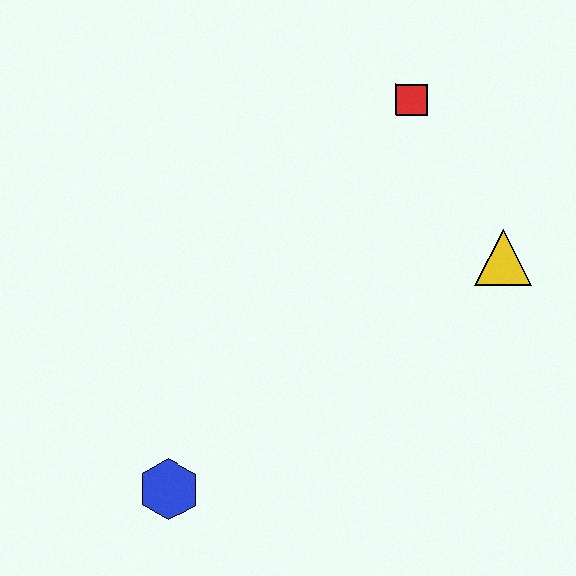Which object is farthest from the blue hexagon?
The red square is farthest from the blue hexagon.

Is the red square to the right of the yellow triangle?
No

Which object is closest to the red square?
The yellow triangle is closest to the red square.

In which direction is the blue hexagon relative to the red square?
The blue hexagon is below the red square.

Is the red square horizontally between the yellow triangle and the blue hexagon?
Yes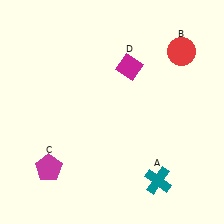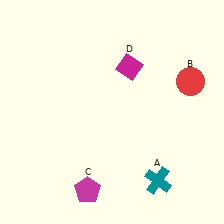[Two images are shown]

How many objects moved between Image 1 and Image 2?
2 objects moved between the two images.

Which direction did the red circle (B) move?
The red circle (B) moved down.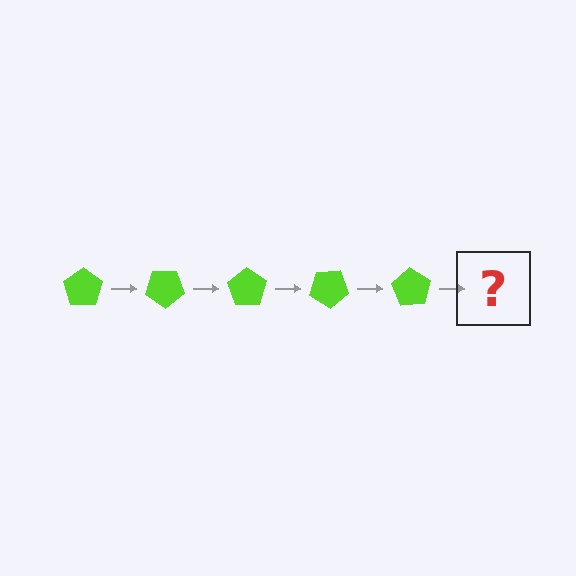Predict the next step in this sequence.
The next step is a lime pentagon rotated 175 degrees.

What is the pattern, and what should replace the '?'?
The pattern is that the pentagon rotates 35 degrees each step. The '?' should be a lime pentagon rotated 175 degrees.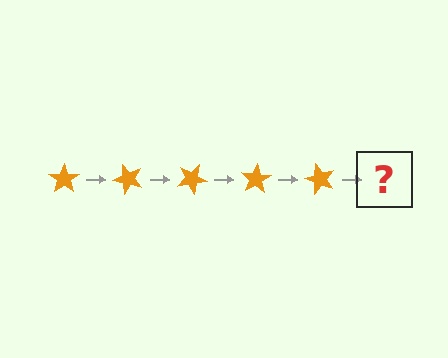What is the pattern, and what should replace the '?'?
The pattern is that the star rotates 50 degrees each step. The '?' should be an orange star rotated 250 degrees.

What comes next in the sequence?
The next element should be an orange star rotated 250 degrees.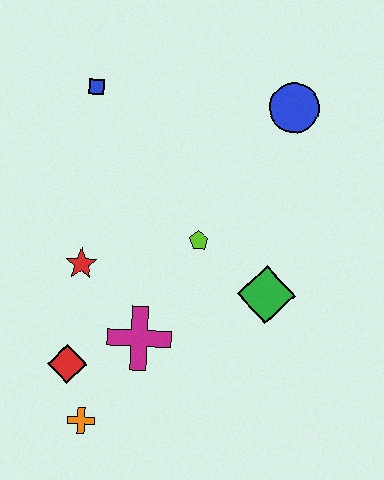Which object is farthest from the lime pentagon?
The orange cross is farthest from the lime pentagon.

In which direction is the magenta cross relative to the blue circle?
The magenta cross is below the blue circle.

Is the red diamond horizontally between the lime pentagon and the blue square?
No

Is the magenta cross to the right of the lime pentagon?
No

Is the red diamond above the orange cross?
Yes